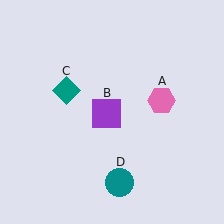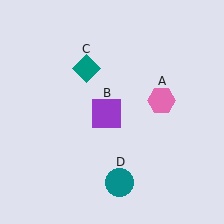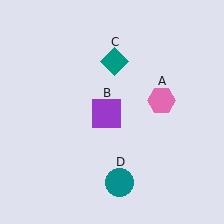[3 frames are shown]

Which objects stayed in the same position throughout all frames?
Pink hexagon (object A) and purple square (object B) and teal circle (object D) remained stationary.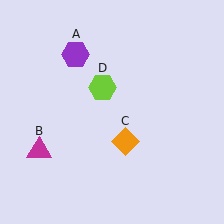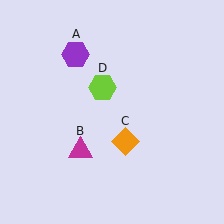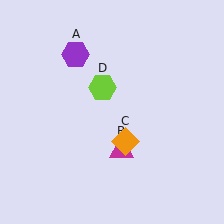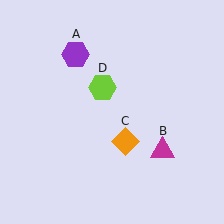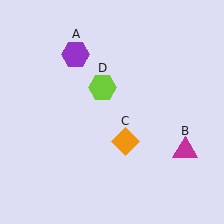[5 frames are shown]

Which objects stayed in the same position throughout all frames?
Purple hexagon (object A) and orange diamond (object C) and lime hexagon (object D) remained stationary.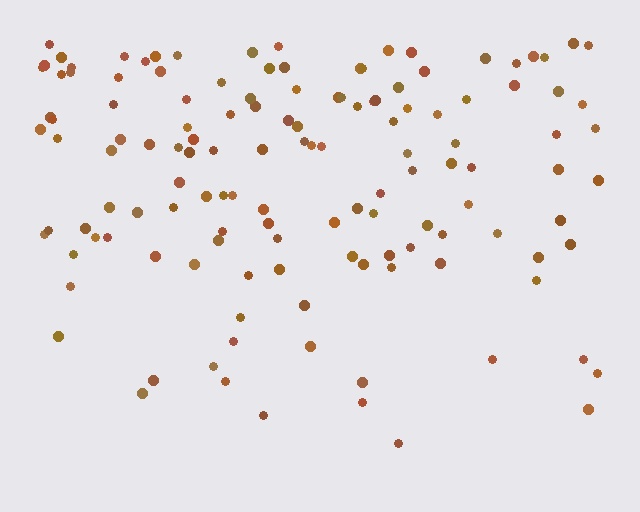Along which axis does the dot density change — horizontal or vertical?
Vertical.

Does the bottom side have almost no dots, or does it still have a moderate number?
Still a moderate number, just noticeably fewer than the top.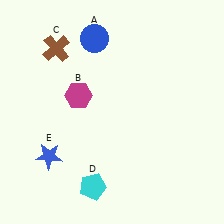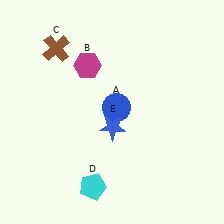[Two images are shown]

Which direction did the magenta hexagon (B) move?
The magenta hexagon (B) moved up.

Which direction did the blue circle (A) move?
The blue circle (A) moved down.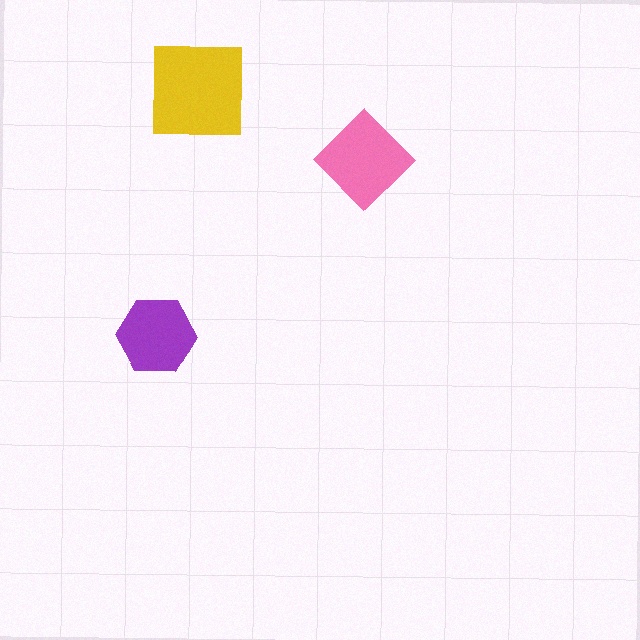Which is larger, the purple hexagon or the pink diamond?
The pink diamond.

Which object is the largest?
The yellow square.